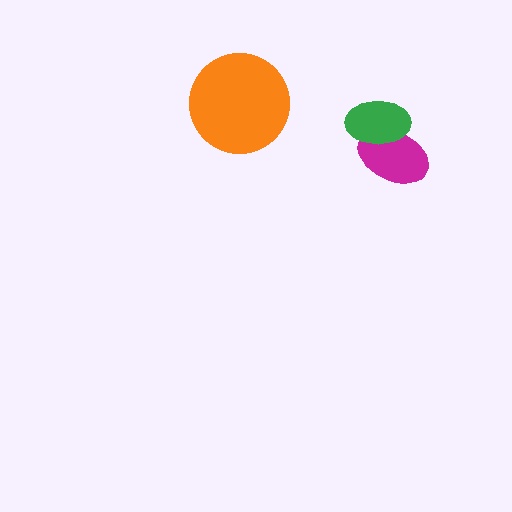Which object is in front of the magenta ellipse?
The green ellipse is in front of the magenta ellipse.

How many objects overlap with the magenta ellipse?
1 object overlaps with the magenta ellipse.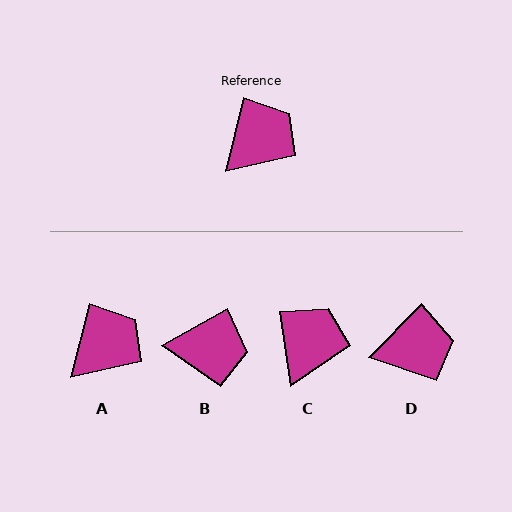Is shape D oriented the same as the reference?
No, it is off by about 31 degrees.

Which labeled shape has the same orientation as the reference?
A.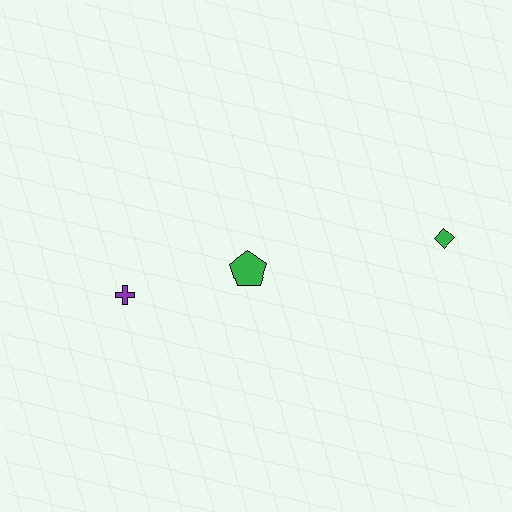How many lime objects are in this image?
There are no lime objects.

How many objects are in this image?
There are 3 objects.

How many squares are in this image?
There are no squares.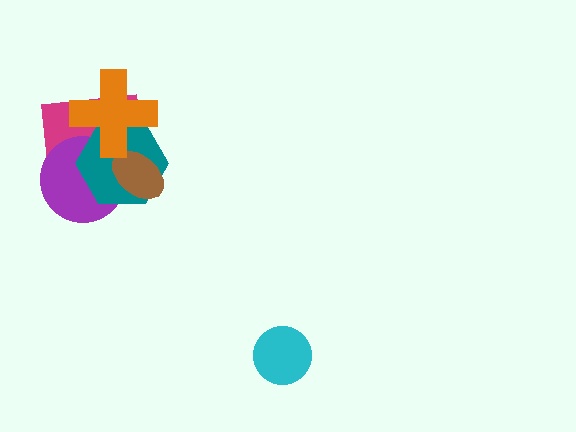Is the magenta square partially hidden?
Yes, it is partially covered by another shape.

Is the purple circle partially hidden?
Yes, it is partially covered by another shape.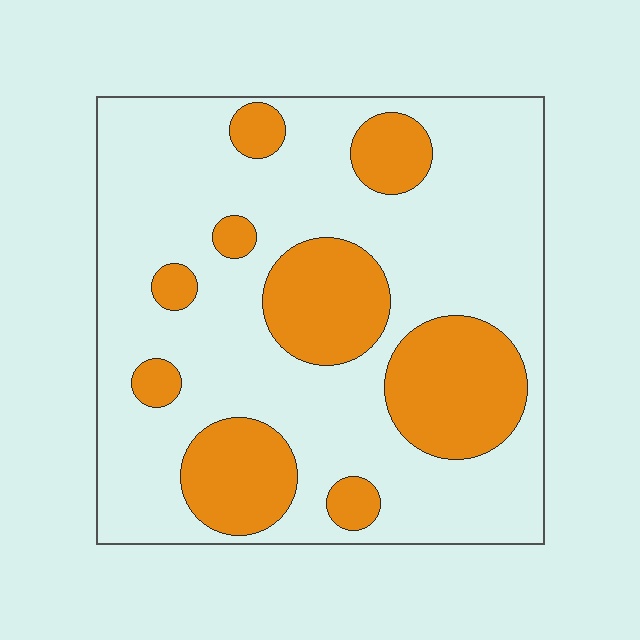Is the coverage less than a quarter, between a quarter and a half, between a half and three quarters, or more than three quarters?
Between a quarter and a half.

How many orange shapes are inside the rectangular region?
9.